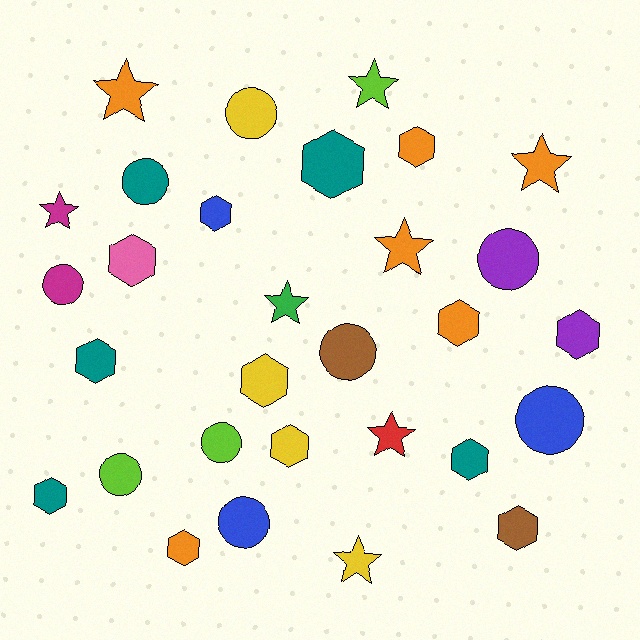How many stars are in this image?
There are 8 stars.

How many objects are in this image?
There are 30 objects.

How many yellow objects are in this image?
There are 4 yellow objects.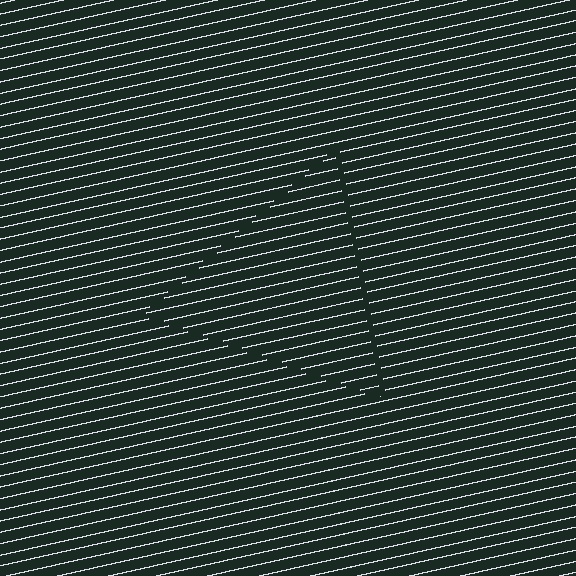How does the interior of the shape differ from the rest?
The interior of the shape contains the same grating, shifted by half a period — the contour is defined by the phase discontinuity where line-ends from the inner and outer gratings abut.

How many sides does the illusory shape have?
3 sides — the line-ends trace a triangle.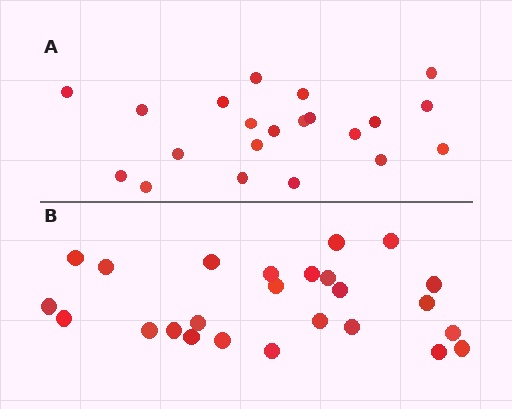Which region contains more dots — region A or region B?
Region B (the bottom region) has more dots.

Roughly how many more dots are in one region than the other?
Region B has about 4 more dots than region A.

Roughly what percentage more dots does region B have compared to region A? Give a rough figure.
About 20% more.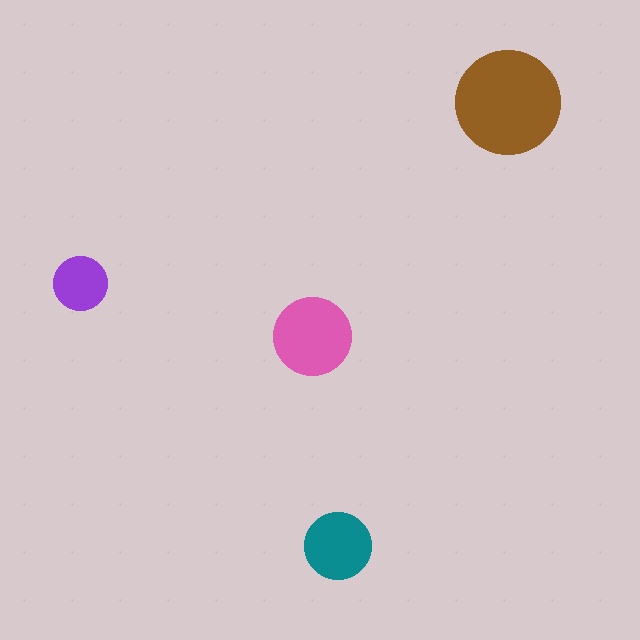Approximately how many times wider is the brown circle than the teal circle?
About 1.5 times wider.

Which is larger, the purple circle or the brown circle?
The brown one.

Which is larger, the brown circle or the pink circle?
The brown one.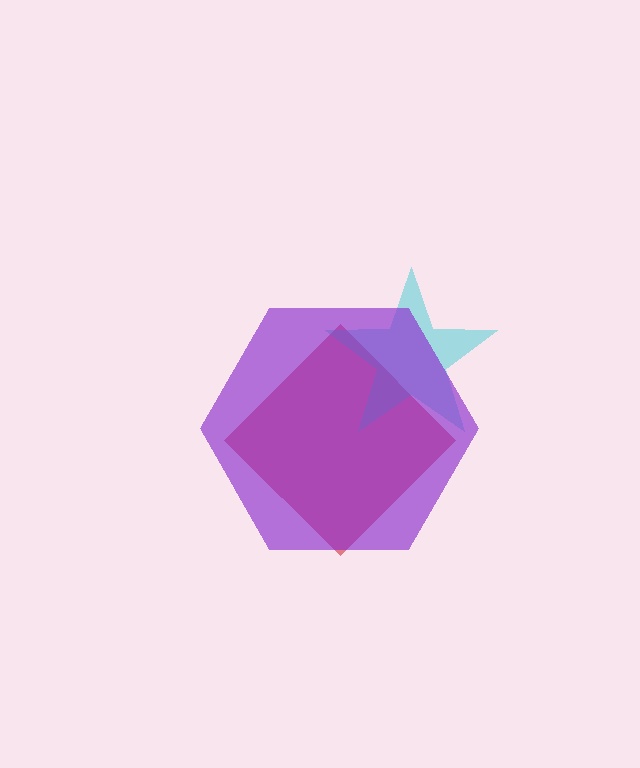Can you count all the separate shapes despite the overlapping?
Yes, there are 3 separate shapes.